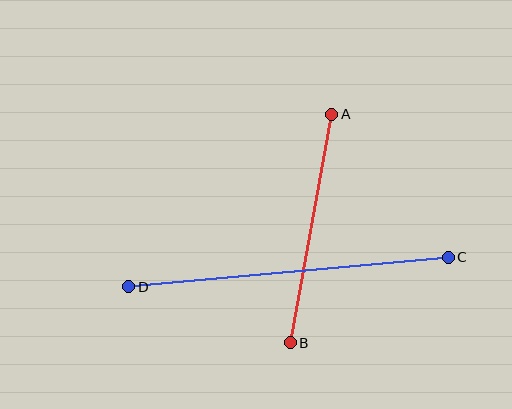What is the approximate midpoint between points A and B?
The midpoint is at approximately (311, 229) pixels.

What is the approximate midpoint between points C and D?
The midpoint is at approximately (289, 272) pixels.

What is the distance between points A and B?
The distance is approximately 232 pixels.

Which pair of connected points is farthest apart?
Points C and D are farthest apart.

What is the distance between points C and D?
The distance is approximately 321 pixels.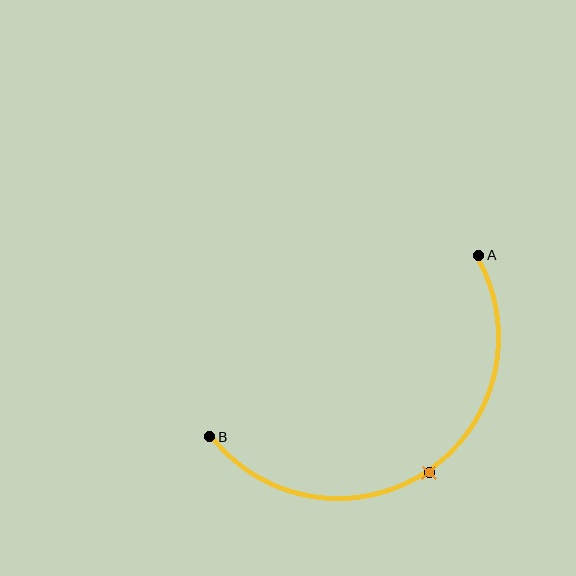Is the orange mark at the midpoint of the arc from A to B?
Yes. The orange mark lies on the arc at equal arc-length from both A and B — it is the arc midpoint.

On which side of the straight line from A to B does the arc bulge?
The arc bulges below and to the right of the straight line connecting A and B.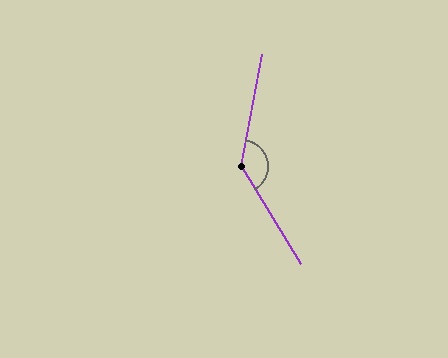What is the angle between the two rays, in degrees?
Approximately 138 degrees.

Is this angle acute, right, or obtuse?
It is obtuse.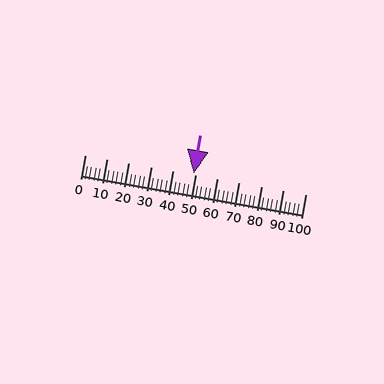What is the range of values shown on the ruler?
The ruler shows values from 0 to 100.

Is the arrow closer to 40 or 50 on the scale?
The arrow is closer to 50.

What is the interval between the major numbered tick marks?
The major tick marks are spaced 10 units apart.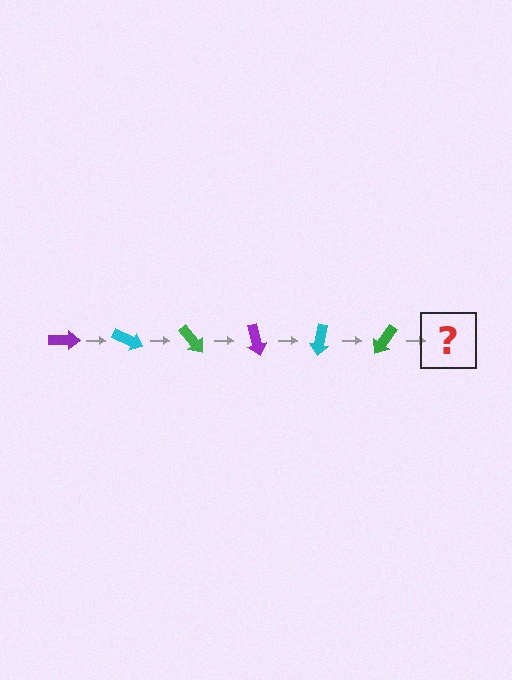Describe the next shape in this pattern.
It should be a purple arrow, rotated 150 degrees from the start.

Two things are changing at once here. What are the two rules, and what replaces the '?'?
The two rules are that it rotates 25 degrees each step and the color cycles through purple, cyan, and green. The '?' should be a purple arrow, rotated 150 degrees from the start.